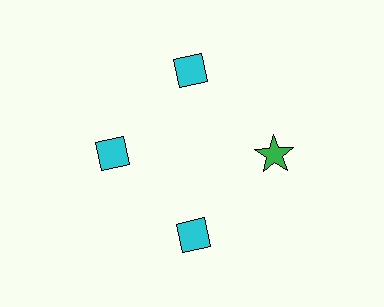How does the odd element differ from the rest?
It differs in both color (green instead of cyan) and shape (star instead of diamond).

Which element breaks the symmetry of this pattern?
The green star at roughly the 3 o'clock position breaks the symmetry. All other shapes are cyan diamonds.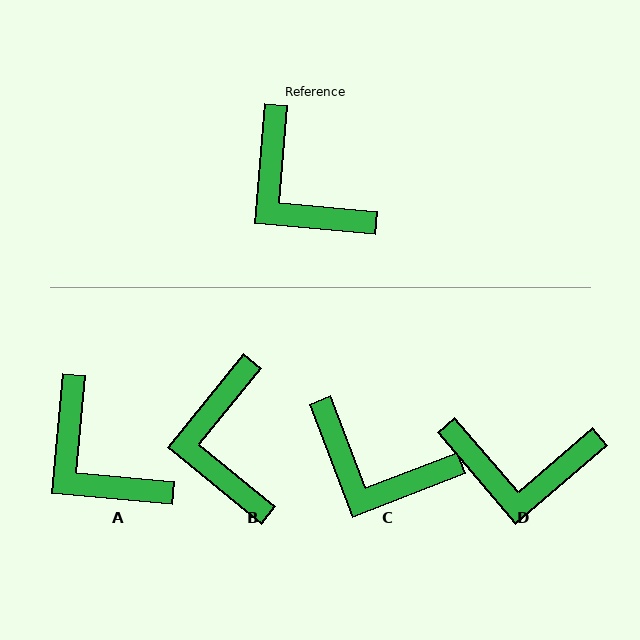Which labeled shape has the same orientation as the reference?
A.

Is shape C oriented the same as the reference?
No, it is off by about 26 degrees.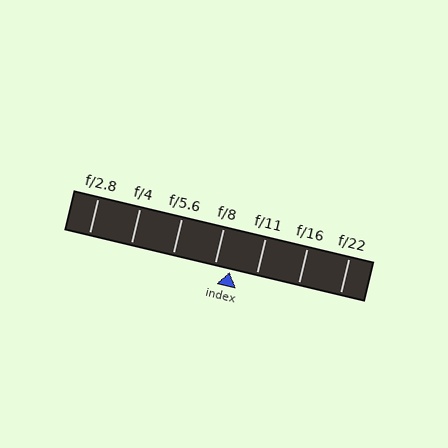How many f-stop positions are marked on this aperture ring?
There are 7 f-stop positions marked.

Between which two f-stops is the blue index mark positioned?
The index mark is between f/8 and f/11.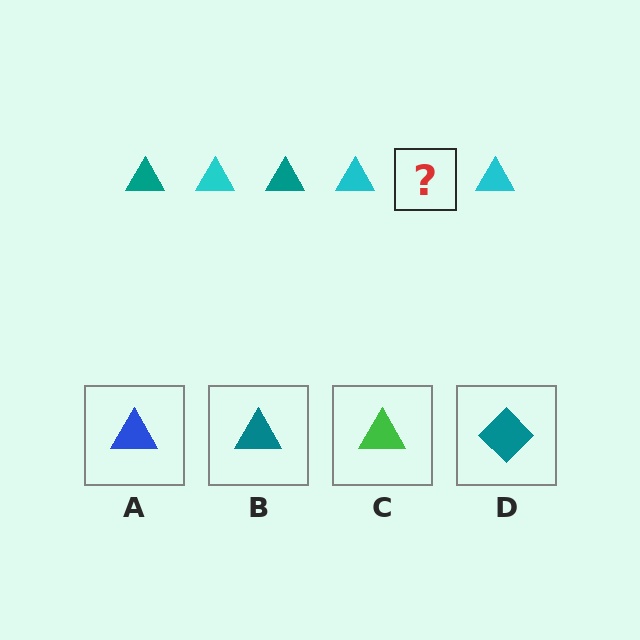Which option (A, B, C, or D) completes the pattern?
B.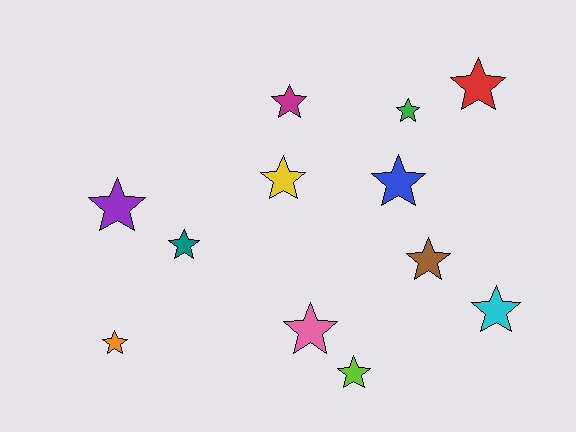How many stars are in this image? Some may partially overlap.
There are 12 stars.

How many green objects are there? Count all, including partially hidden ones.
There is 1 green object.